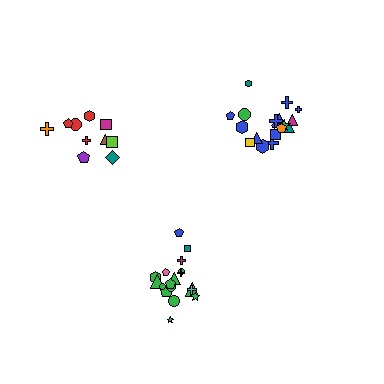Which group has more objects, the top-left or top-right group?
The top-right group.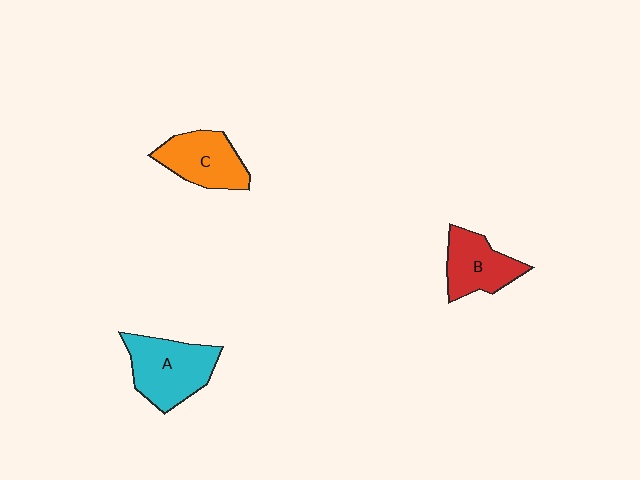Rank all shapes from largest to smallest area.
From largest to smallest: A (cyan), C (orange), B (red).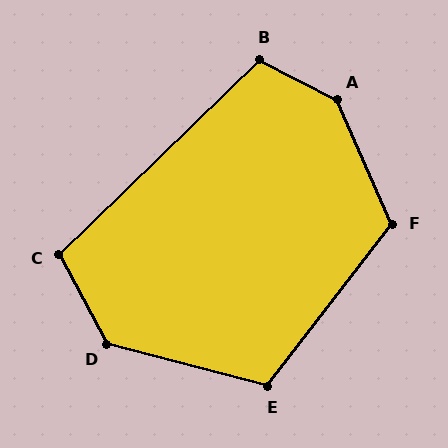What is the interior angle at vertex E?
Approximately 113 degrees (obtuse).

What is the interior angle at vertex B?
Approximately 109 degrees (obtuse).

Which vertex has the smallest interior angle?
C, at approximately 106 degrees.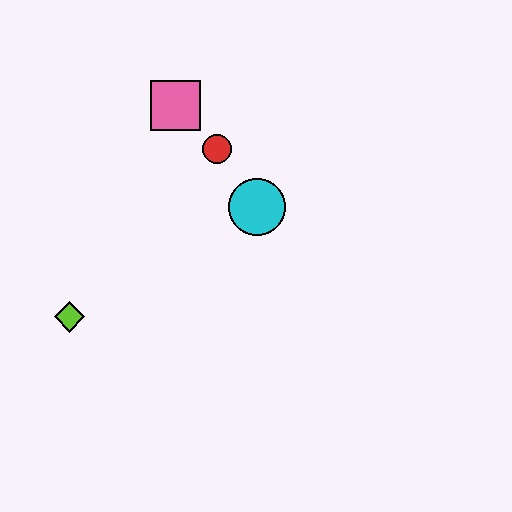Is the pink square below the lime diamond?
No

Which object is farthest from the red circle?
The lime diamond is farthest from the red circle.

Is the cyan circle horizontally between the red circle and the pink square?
No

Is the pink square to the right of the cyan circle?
No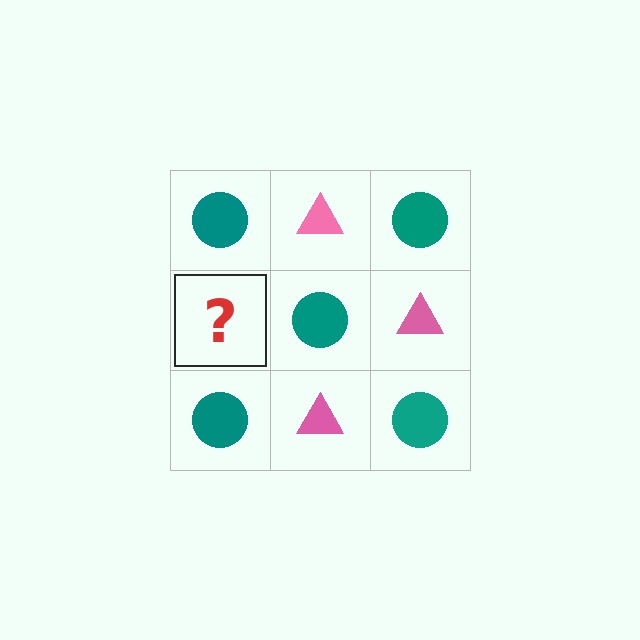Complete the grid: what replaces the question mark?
The question mark should be replaced with a pink triangle.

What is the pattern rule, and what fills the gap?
The rule is that it alternates teal circle and pink triangle in a checkerboard pattern. The gap should be filled with a pink triangle.